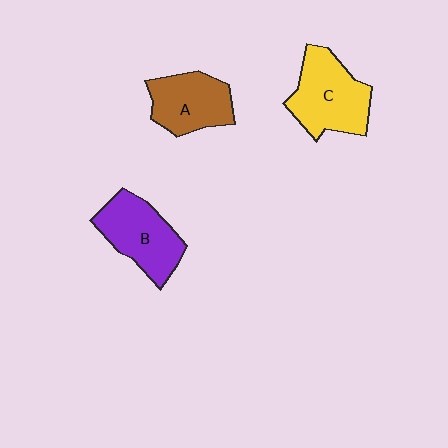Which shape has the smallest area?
Shape A (brown).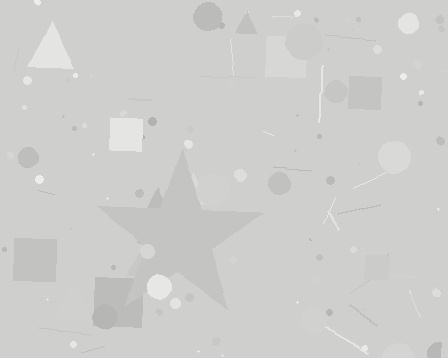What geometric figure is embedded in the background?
A star is embedded in the background.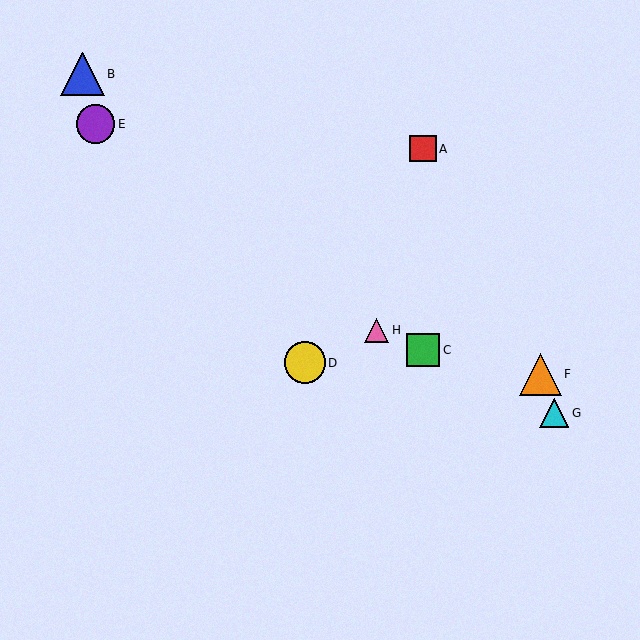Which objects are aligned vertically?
Objects A, C are aligned vertically.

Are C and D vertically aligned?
No, C is at x≈423 and D is at x≈305.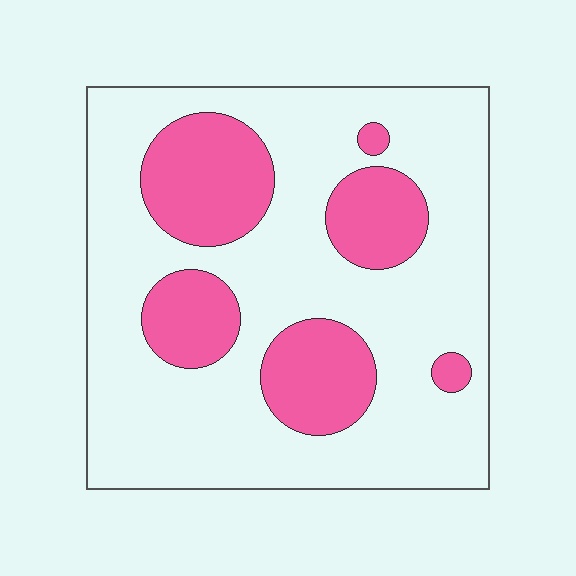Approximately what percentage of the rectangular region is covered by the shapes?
Approximately 25%.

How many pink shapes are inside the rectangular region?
6.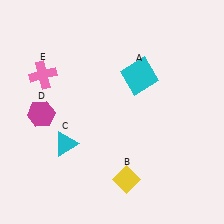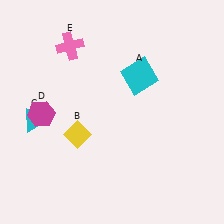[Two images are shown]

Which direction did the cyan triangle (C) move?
The cyan triangle (C) moved left.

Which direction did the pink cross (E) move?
The pink cross (E) moved up.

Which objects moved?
The objects that moved are: the yellow diamond (B), the cyan triangle (C), the pink cross (E).